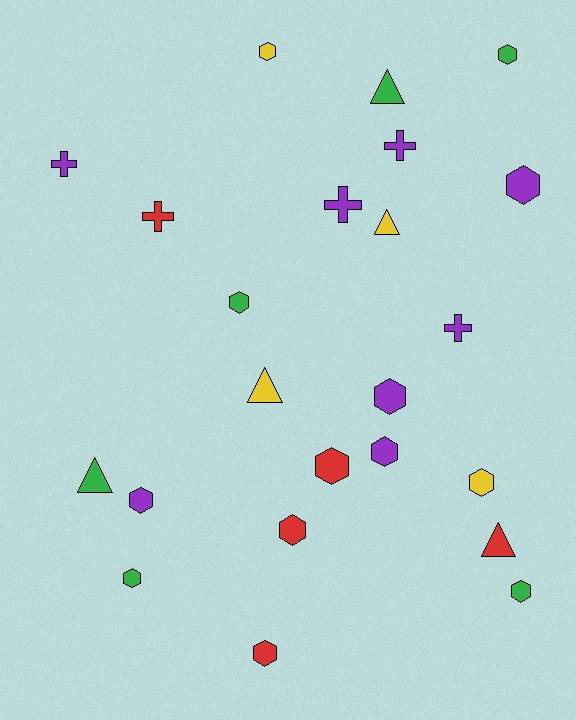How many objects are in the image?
There are 23 objects.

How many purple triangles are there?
There are no purple triangles.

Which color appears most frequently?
Purple, with 8 objects.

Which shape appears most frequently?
Hexagon, with 13 objects.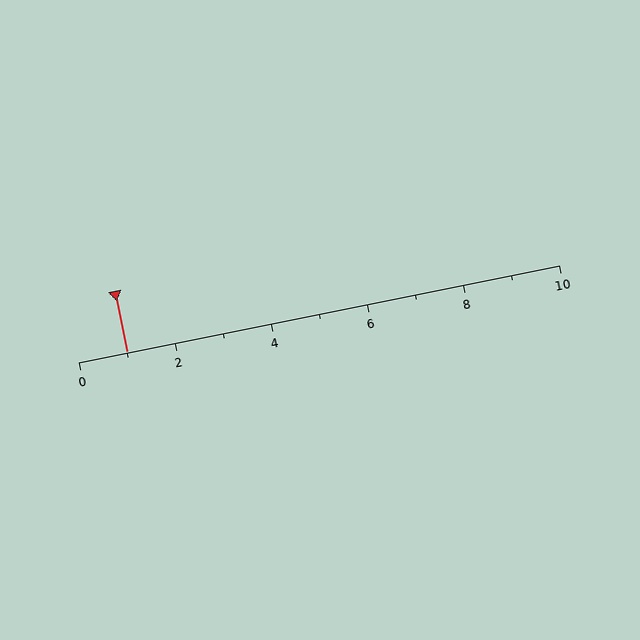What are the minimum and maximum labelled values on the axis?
The axis runs from 0 to 10.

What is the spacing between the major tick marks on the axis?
The major ticks are spaced 2 apart.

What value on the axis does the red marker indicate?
The marker indicates approximately 1.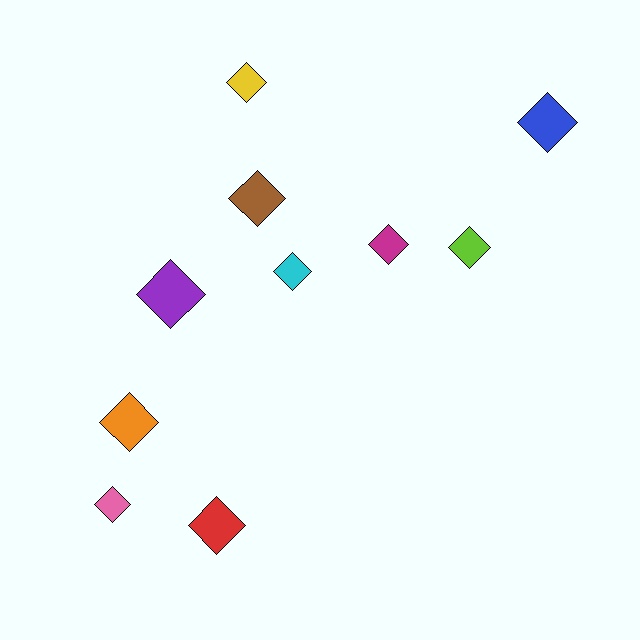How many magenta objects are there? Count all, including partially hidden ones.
There is 1 magenta object.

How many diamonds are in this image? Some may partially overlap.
There are 10 diamonds.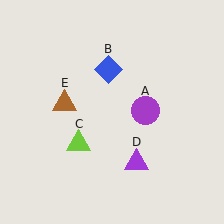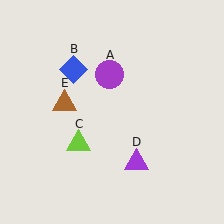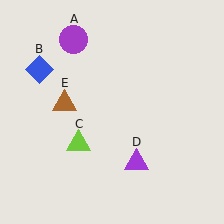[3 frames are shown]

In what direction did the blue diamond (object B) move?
The blue diamond (object B) moved left.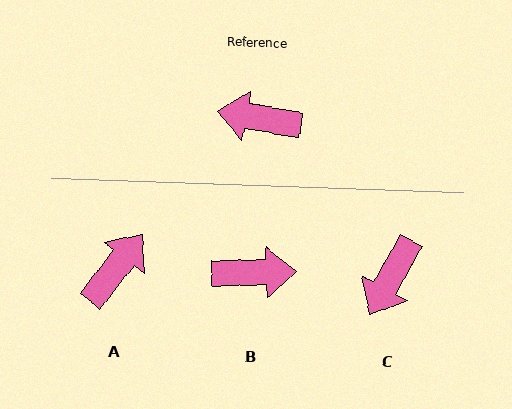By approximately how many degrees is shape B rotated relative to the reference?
Approximately 169 degrees clockwise.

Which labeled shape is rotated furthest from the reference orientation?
B, about 169 degrees away.